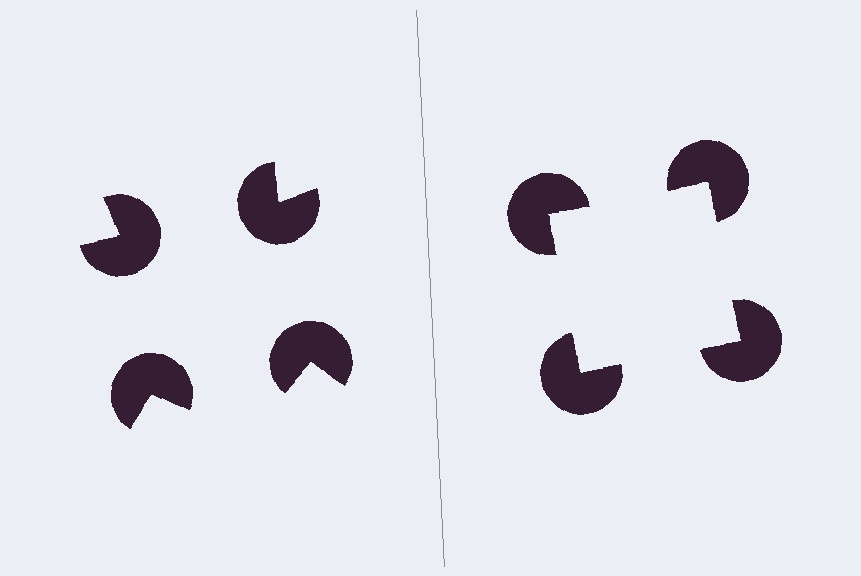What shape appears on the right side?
An illusory square.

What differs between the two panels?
The pac-man discs are positioned identically on both sides; only the wedge orientations differ. On the right they align to a square; on the left they are misaligned.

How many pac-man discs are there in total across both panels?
8 — 4 on each side.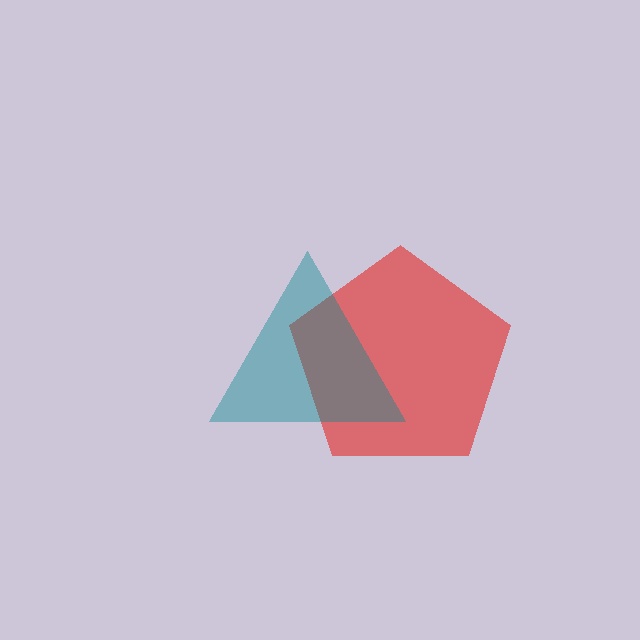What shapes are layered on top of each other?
The layered shapes are: a red pentagon, a teal triangle.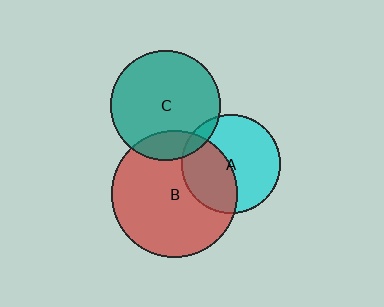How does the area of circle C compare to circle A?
Approximately 1.2 times.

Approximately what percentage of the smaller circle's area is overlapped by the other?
Approximately 10%.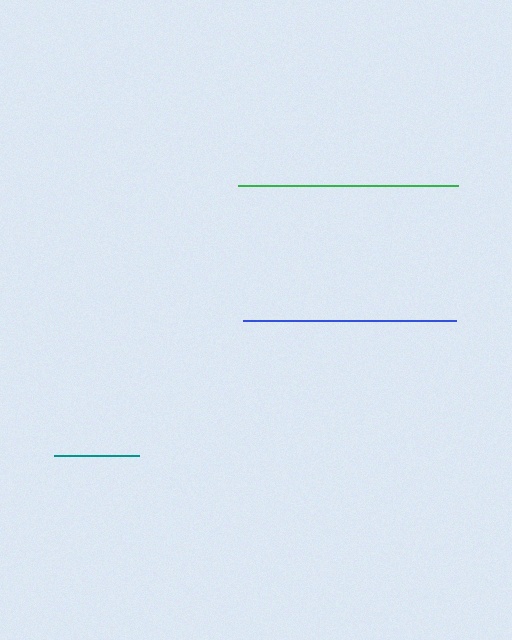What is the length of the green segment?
The green segment is approximately 220 pixels long.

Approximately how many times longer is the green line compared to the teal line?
The green line is approximately 2.6 times the length of the teal line.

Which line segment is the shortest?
The teal line is the shortest at approximately 85 pixels.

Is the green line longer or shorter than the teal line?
The green line is longer than the teal line.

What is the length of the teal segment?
The teal segment is approximately 85 pixels long.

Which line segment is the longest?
The green line is the longest at approximately 220 pixels.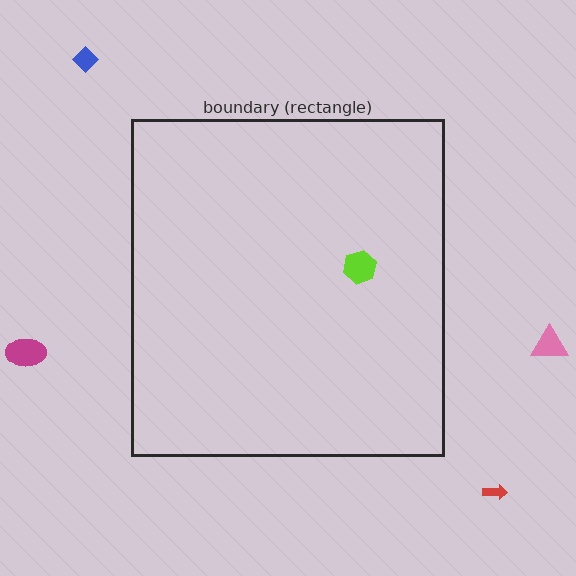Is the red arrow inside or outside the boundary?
Outside.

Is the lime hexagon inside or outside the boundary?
Inside.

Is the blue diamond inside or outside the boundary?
Outside.